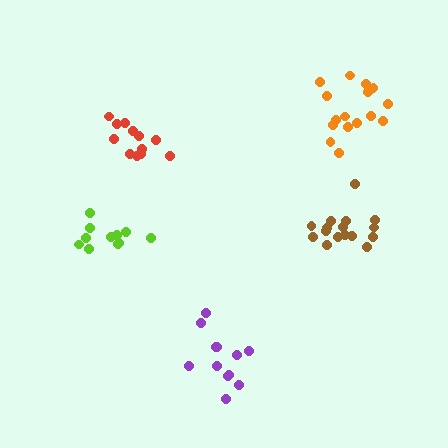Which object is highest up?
The orange cluster is topmost.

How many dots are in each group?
Group 1: 11 dots, Group 2: 16 dots, Group 3: 12 dots, Group 4: 12 dots, Group 5: 16 dots (67 total).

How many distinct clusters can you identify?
There are 5 distinct clusters.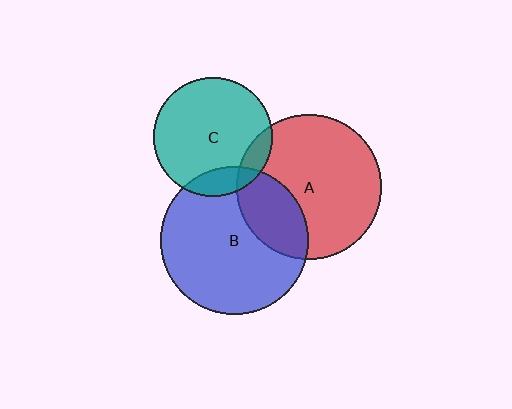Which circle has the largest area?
Circle B (blue).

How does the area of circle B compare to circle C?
Approximately 1.6 times.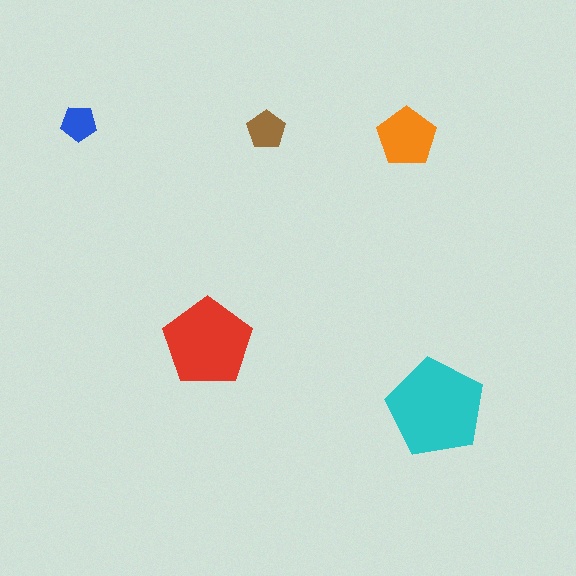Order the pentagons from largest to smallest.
the cyan one, the red one, the orange one, the brown one, the blue one.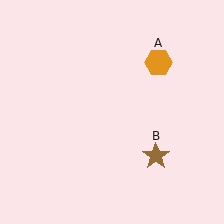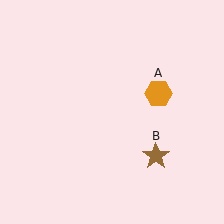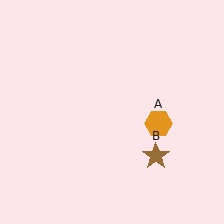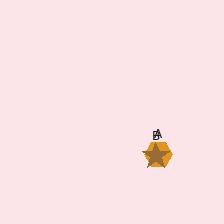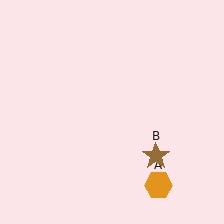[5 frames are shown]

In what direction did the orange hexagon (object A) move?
The orange hexagon (object A) moved down.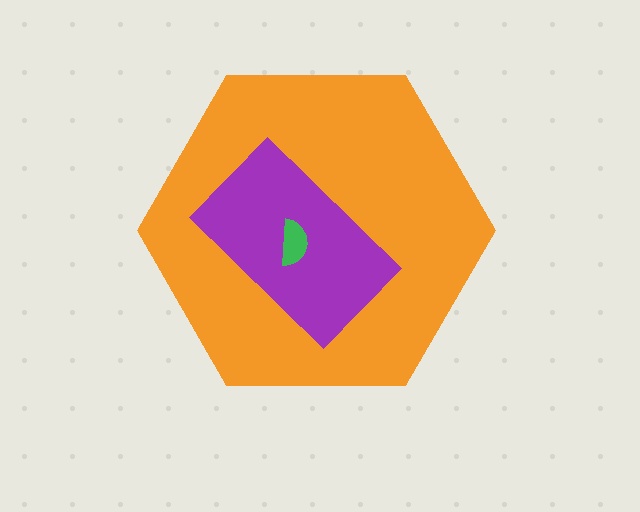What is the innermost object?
The green semicircle.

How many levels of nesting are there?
3.